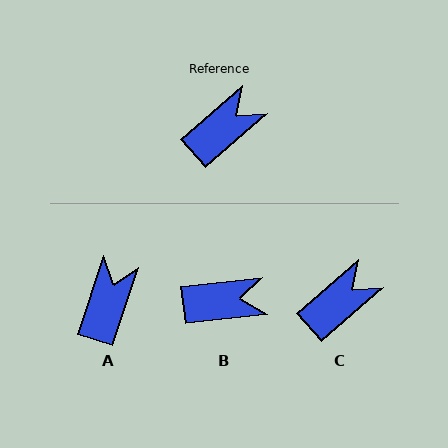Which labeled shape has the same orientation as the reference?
C.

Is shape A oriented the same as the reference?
No, it is off by about 31 degrees.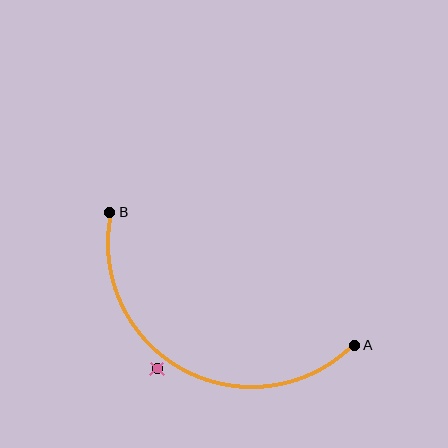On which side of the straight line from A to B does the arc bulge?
The arc bulges below the straight line connecting A and B.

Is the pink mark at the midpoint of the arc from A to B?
No — the pink mark does not lie on the arc at all. It sits slightly outside the curve.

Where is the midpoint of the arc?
The arc midpoint is the point on the curve farthest from the straight line joining A and B. It sits below that line.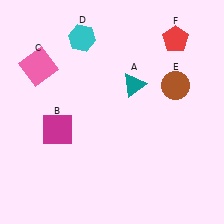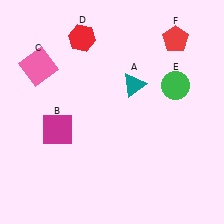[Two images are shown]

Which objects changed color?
D changed from cyan to red. E changed from brown to green.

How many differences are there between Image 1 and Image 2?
There are 2 differences between the two images.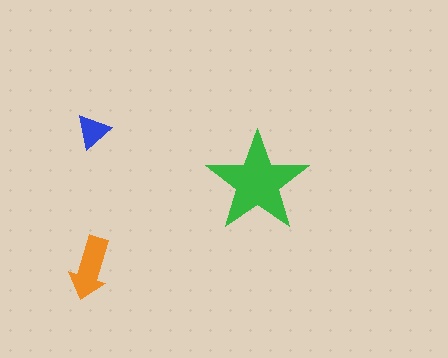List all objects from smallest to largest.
The blue triangle, the orange arrow, the green star.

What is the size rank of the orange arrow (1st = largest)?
2nd.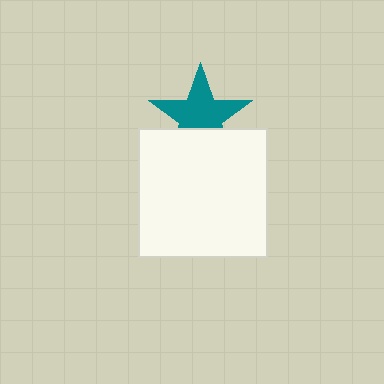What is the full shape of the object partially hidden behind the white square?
The partially hidden object is a teal star.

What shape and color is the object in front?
The object in front is a white square.